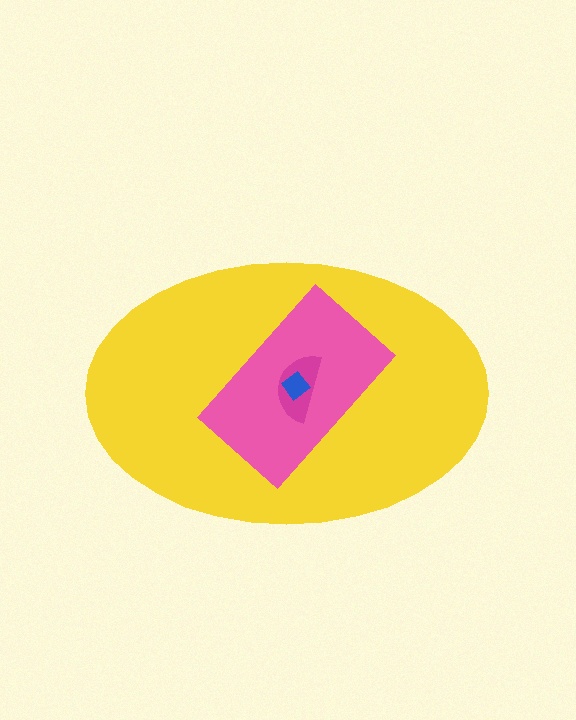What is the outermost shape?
The yellow ellipse.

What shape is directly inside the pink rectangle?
The magenta semicircle.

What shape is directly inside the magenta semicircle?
The blue diamond.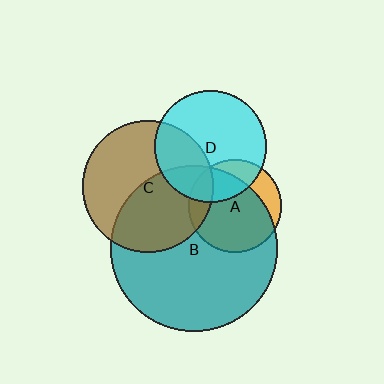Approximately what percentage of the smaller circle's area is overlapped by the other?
Approximately 15%.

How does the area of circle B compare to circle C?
Approximately 1.6 times.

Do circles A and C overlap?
Yes.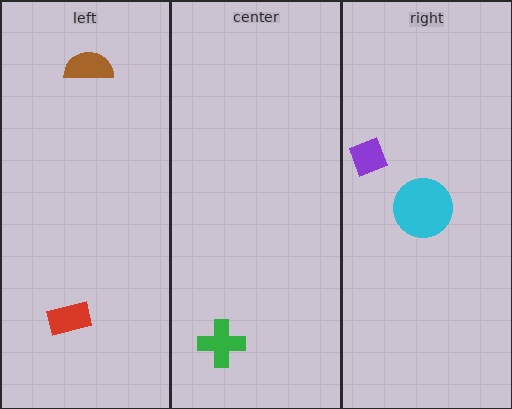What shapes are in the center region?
The green cross.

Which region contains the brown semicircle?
The left region.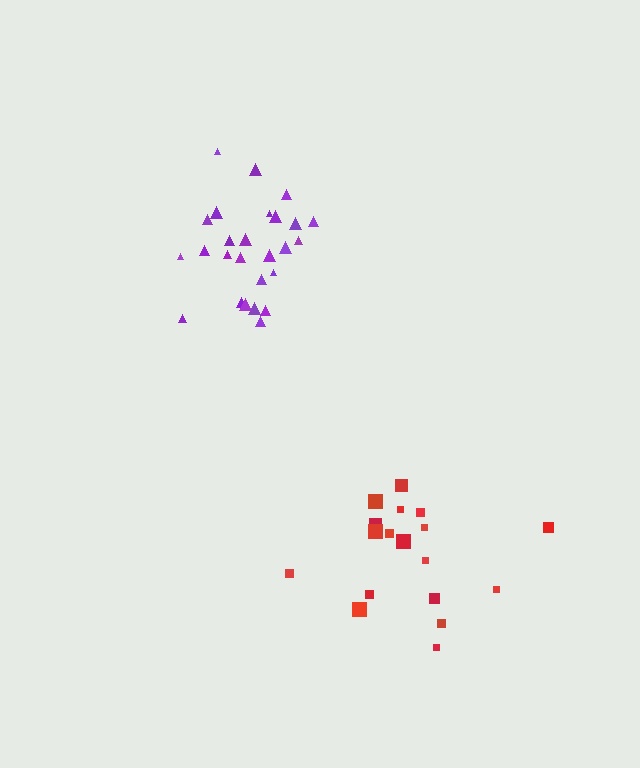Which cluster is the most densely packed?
Purple.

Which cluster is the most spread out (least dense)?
Red.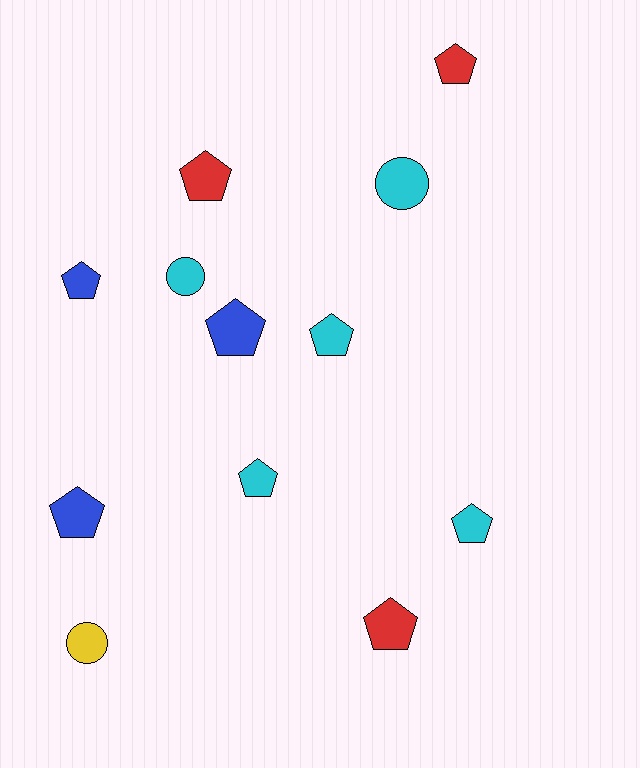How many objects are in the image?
There are 12 objects.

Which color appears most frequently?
Cyan, with 5 objects.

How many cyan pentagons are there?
There are 3 cyan pentagons.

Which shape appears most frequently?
Pentagon, with 9 objects.